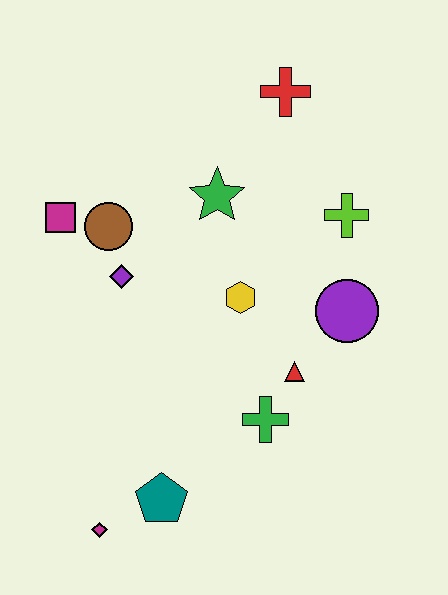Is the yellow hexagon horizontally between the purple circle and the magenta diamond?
Yes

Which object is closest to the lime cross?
The purple circle is closest to the lime cross.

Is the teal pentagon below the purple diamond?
Yes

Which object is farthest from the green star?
The magenta diamond is farthest from the green star.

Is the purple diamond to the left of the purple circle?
Yes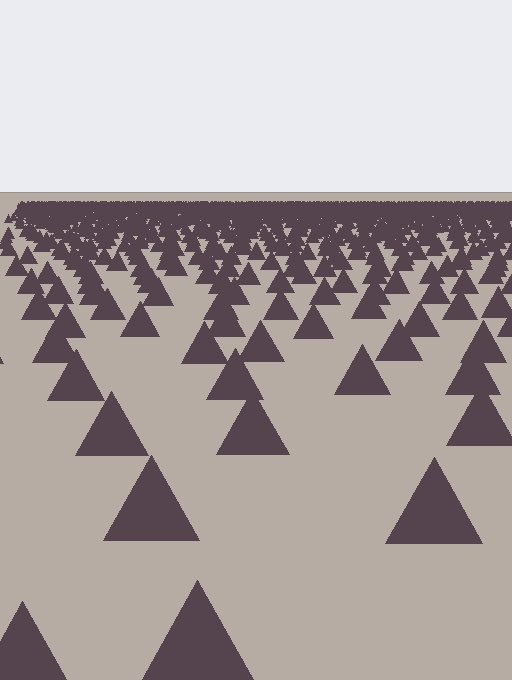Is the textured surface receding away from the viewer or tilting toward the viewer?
The surface is receding away from the viewer. Texture elements get smaller and denser toward the top.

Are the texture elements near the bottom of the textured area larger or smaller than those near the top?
Larger. Near the bottom, elements are closer to the viewer and appear at a bigger on-screen size.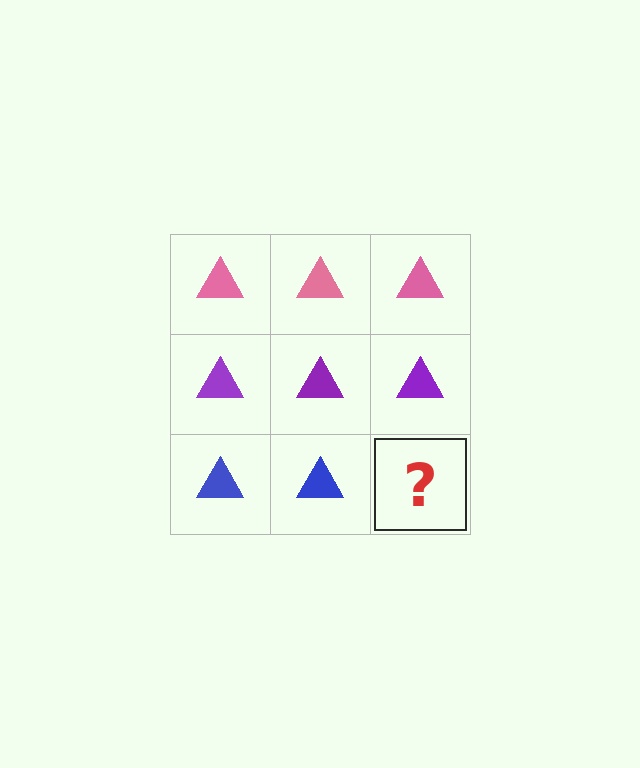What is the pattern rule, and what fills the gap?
The rule is that each row has a consistent color. The gap should be filled with a blue triangle.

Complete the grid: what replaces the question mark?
The question mark should be replaced with a blue triangle.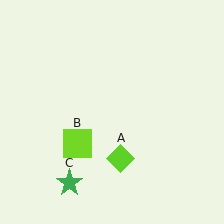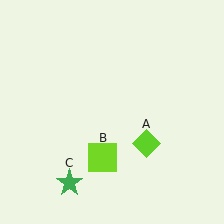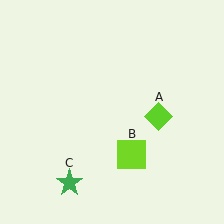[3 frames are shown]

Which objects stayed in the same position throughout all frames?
Green star (object C) remained stationary.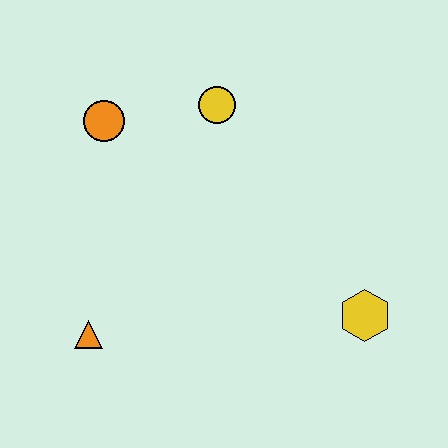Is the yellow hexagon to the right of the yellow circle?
Yes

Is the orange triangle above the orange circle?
No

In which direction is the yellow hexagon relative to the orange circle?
The yellow hexagon is to the right of the orange circle.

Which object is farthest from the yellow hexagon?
The orange circle is farthest from the yellow hexagon.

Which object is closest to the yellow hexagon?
The yellow circle is closest to the yellow hexagon.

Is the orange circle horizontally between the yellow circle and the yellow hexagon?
No